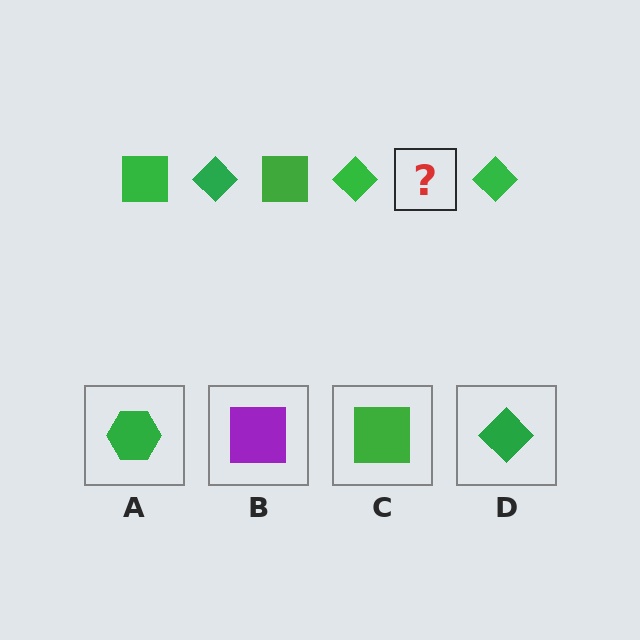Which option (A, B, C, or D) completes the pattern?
C.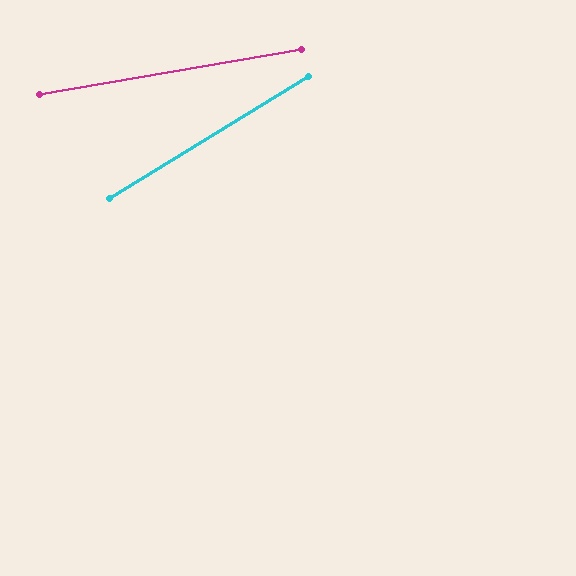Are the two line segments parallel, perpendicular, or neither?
Neither parallel nor perpendicular — they differ by about 22°.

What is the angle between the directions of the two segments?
Approximately 22 degrees.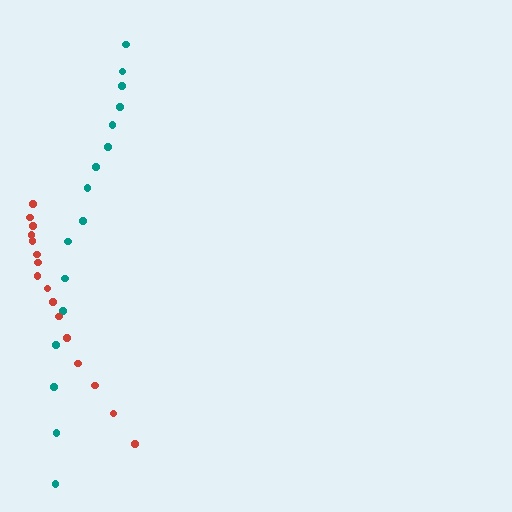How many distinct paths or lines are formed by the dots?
There are 2 distinct paths.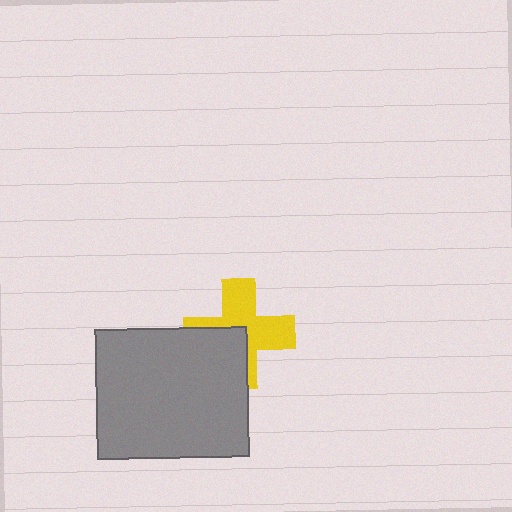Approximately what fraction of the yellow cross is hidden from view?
Roughly 39% of the yellow cross is hidden behind the gray rectangle.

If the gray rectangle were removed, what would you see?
You would see the complete yellow cross.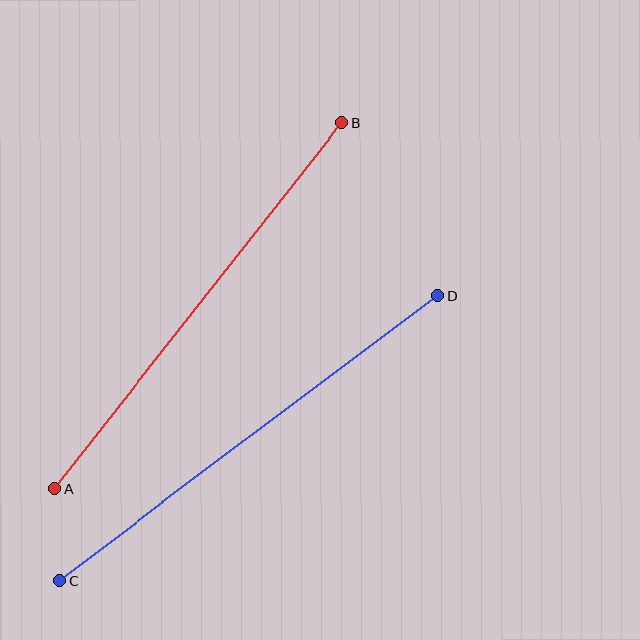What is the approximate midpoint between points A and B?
The midpoint is at approximately (199, 306) pixels.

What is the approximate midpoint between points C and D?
The midpoint is at approximately (249, 438) pixels.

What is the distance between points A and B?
The distance is approximately 465 pixels.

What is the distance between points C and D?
The distance is approximately 473 pixels.